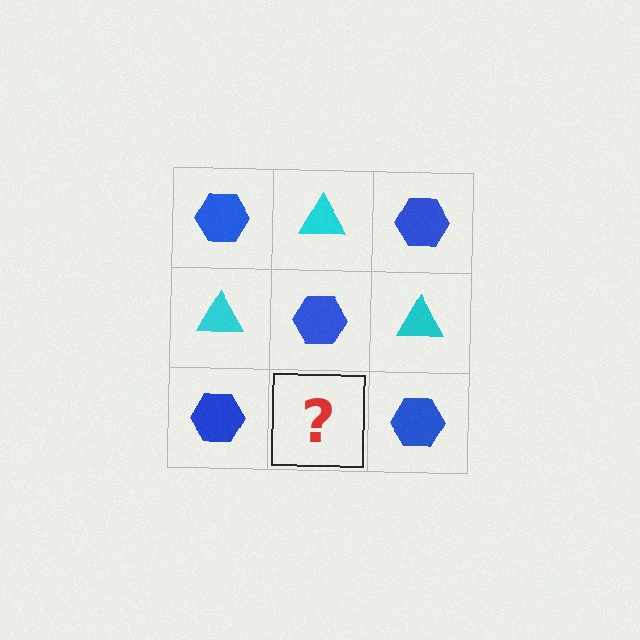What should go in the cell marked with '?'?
The missing cell should contain a cyan triangle.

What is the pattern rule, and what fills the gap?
The rule is that it alternates blue hexagon and cyan triangle in a checkerboard pattern. The gap should be filled with a cyan triangle.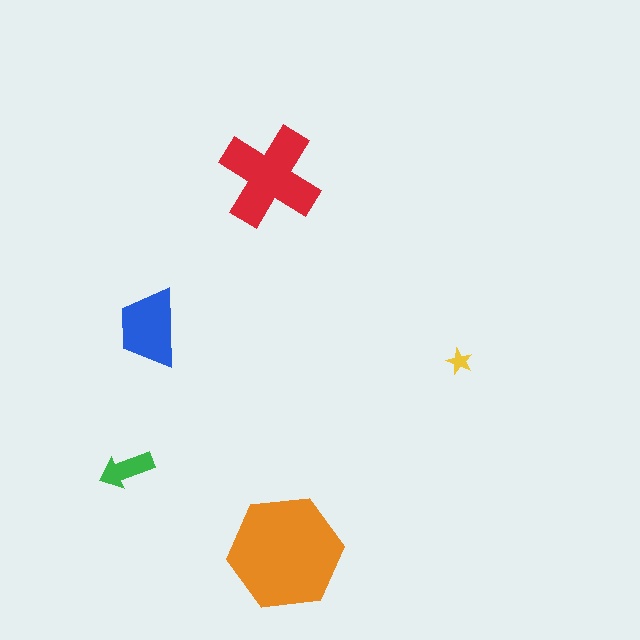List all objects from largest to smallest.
The orange hexagon, the red cross, the blue trapezoid, the green arrow, the yellow star.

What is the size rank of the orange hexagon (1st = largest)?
1st.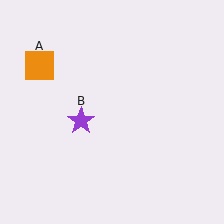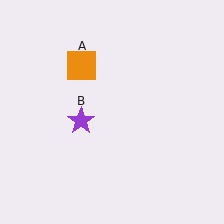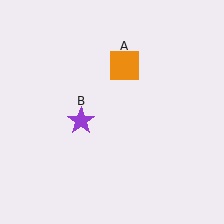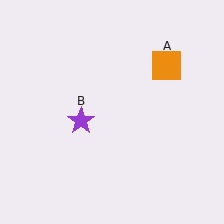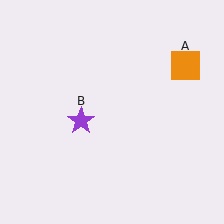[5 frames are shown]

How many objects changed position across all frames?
1 object changed position: orange square (object A).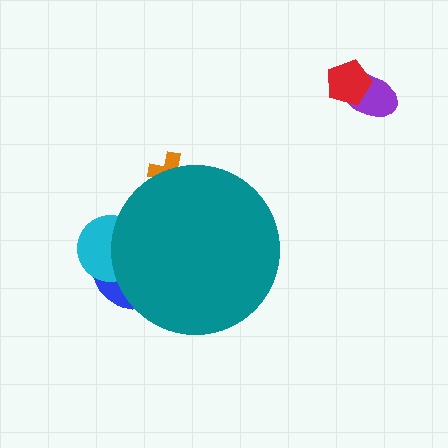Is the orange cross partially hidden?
Yes, the orange cross is partially hidden behind the teal circle.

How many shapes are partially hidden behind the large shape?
3 shapes are partially hidden.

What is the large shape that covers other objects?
A teal circle.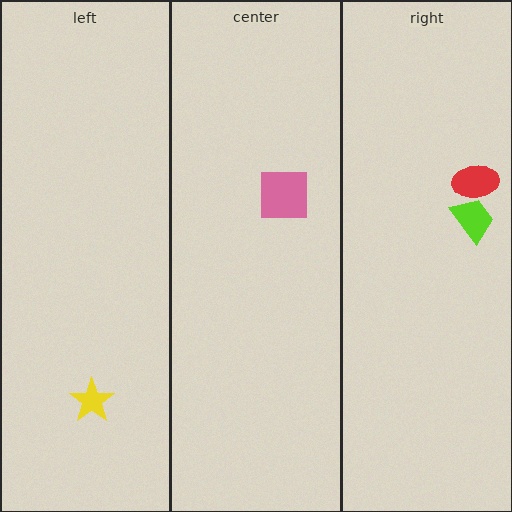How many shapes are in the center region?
1.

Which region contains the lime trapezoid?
The right region.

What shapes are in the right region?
The red ellipse, the lime trapezoid.